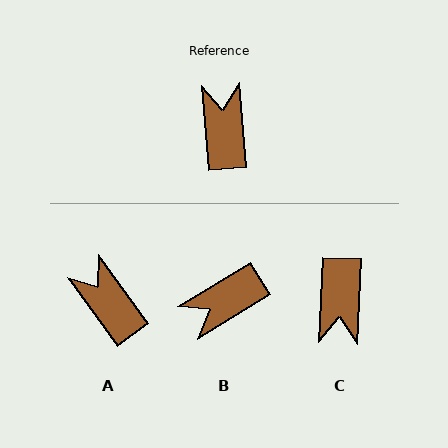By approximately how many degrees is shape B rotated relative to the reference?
Approximately 116 degrees counter-clockwise.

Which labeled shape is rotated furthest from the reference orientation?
C, about 172 degrees away.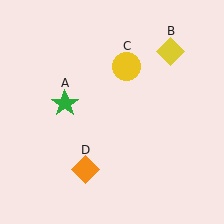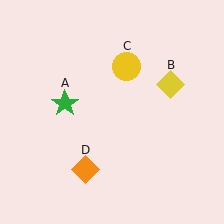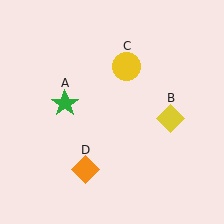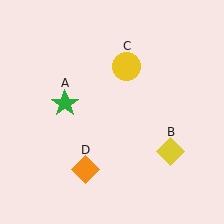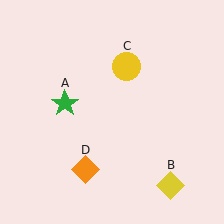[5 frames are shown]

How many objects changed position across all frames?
1 object changed position: yellow diamond (object B).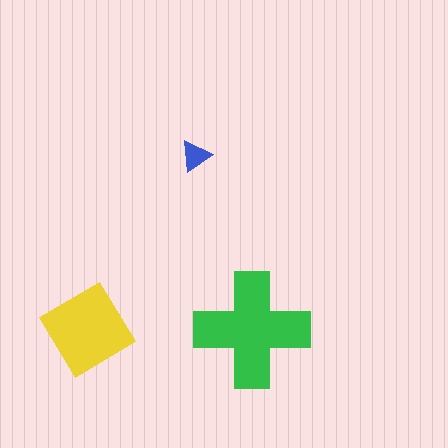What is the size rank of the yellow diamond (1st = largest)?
2nd.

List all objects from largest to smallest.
The green cross, the yellow diamond, the blue triangle.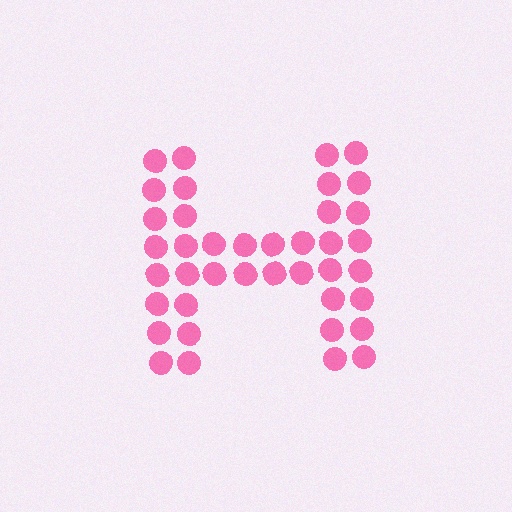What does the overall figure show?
The overall figure shows the letter H.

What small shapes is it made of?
It is made of small circles.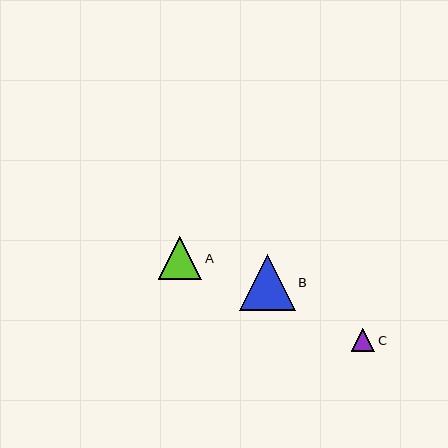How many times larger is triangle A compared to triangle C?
Triangle A is approximately 1.8 times the size of triangle C.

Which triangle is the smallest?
Triangle C is the smallest with a size of approximately 24 pixels.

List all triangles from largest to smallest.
From largest to smallest: B, A, C.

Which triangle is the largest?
Triangle B is the largest with a size of approximately 56 pixels.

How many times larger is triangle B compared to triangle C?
Triangle B is approximately 2.4 times the size of triangle C.